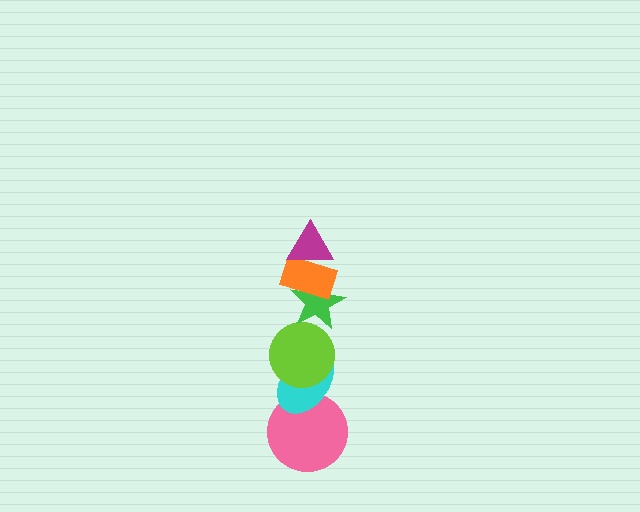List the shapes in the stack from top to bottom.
From top to bottom: the magenta triangle, the orange rectangle, the green star, the lime circle, the cyan ellipse, the pink circle.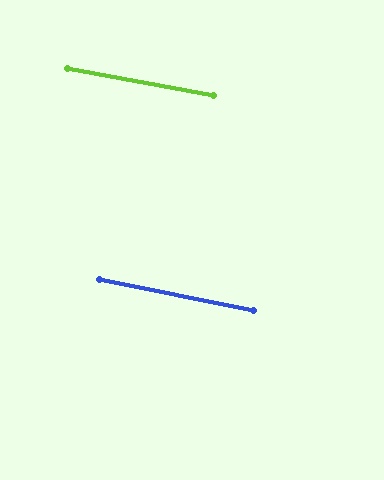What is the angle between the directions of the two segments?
Approximately 1 degree.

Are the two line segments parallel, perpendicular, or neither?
Parallel — their directions differ by only 0.8°.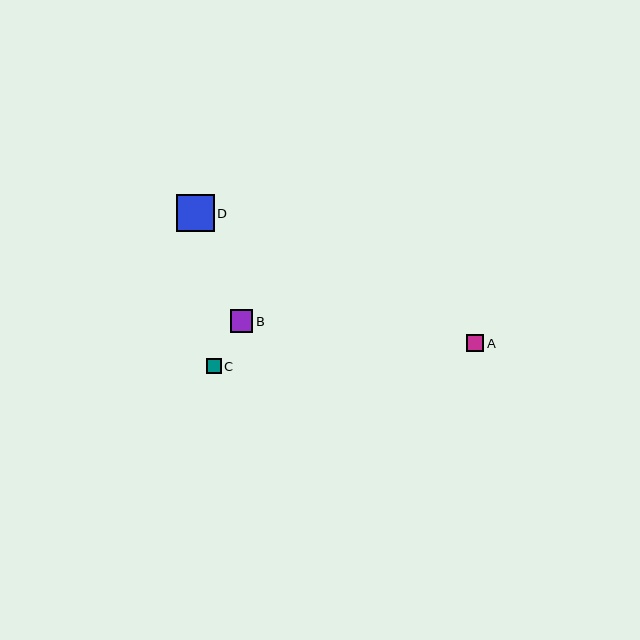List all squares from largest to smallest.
From largest to smallest: D, B, A, C.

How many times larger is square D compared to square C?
Square D is approximately 2.5 times the size of square C.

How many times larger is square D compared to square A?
Square D is approximately 2.2 times the size of square A.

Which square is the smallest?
Square C is the smallest with a size of approximately 15 pixels.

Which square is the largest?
Square D is the largest with a size of approximately 37 pixels.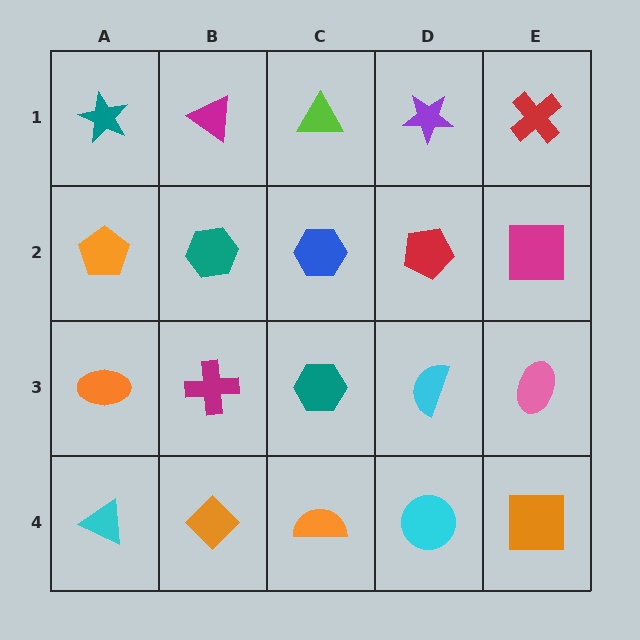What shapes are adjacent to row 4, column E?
A pink ellipse (row 3, column E), a cyan circle (row 4, column D).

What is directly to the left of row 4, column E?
A cyan circle.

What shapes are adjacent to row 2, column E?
A red cross (row 1, column E), a pink ellipse (row 3, column E), a red pentagon (row 2, column D).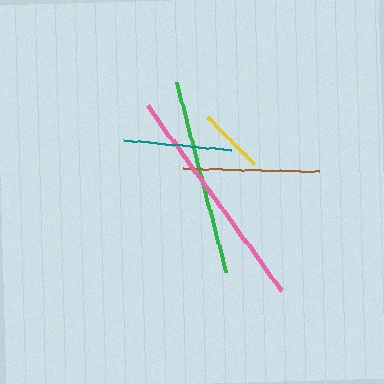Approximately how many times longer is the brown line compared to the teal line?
The brown line is approximately 1.3 times the length of the teal line.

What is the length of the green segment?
The green segment is approximately 196 pixels long.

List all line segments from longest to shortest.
From longest to shortest: pink, green, brown, teal, yellow.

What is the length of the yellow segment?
The yellow segment is approximately 68 pixels long.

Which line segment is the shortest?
The yellow line is the shortest at approximately 68 pixels.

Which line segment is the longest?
The pink line is the longest at approximately 229 pixels.